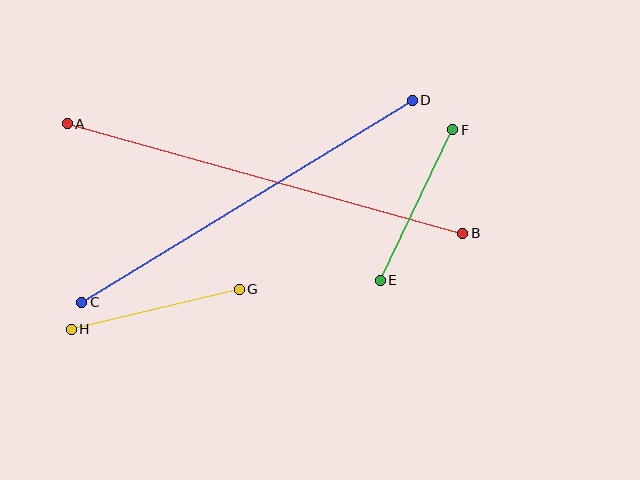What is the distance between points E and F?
The distance is approximately 167 pixels.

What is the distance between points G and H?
The distance is approximately 173 pixels.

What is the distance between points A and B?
The distance is approximately 410 pixels.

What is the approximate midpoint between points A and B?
The midpoint is at approximately (265, 179) pixels.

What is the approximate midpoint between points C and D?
The midpoint is at approximately (247, 201) pixels.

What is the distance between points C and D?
The distance is approximately 388 pixels.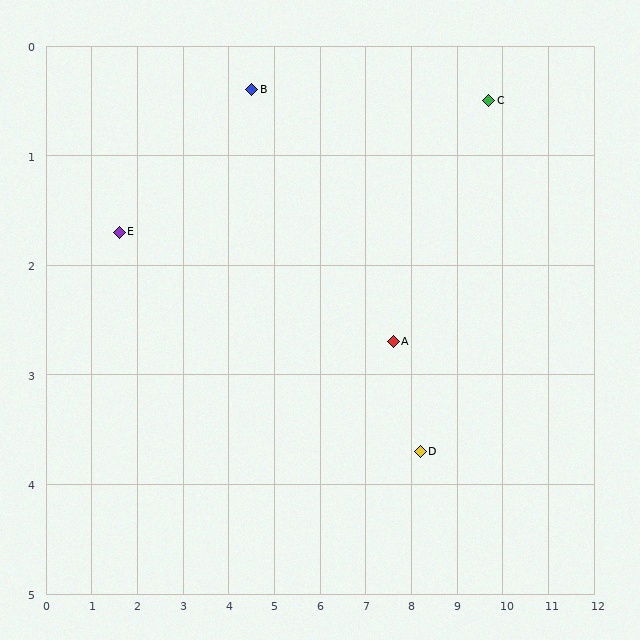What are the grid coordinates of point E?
Point E is at approximately (1.6, 1.7).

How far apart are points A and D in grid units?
Points A and D are about 1.2 grid units apart.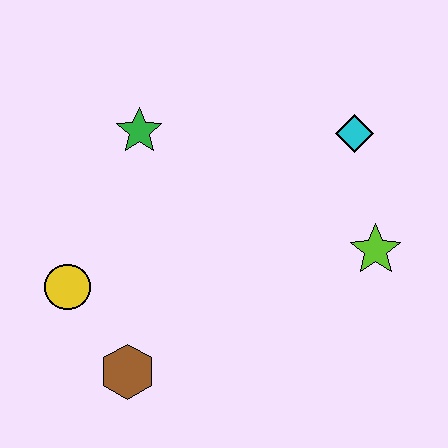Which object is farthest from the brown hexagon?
The cyan diamond is farthest from the brown hexagon.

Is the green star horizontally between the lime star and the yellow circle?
Yes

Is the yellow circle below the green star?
Yes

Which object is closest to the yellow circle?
The brown hexagon is closest to the yellow circle.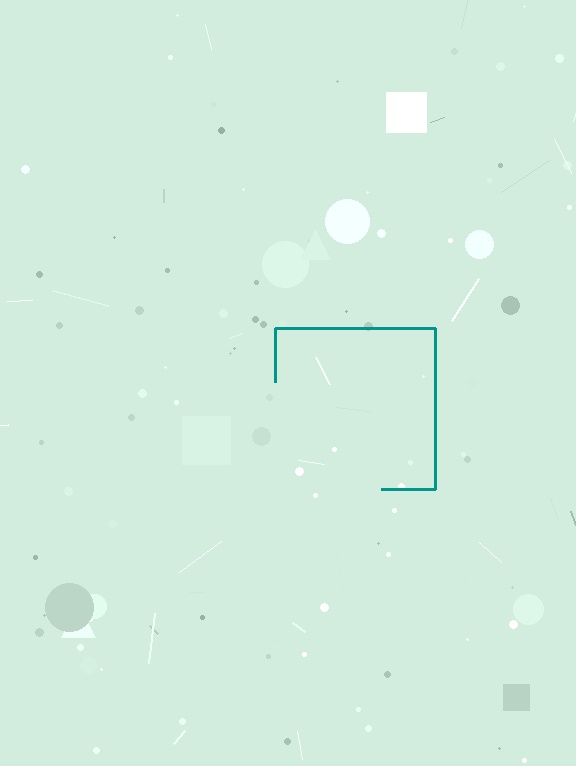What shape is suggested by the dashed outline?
The dashed outline suggests a square.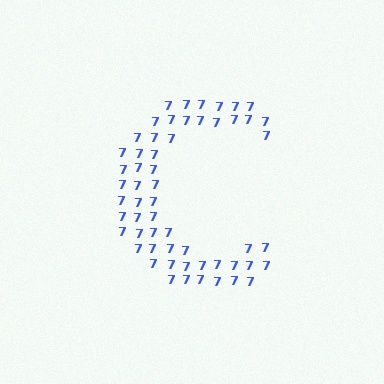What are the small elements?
The small elements are digit 7's.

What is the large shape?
The large shape is the letter C.